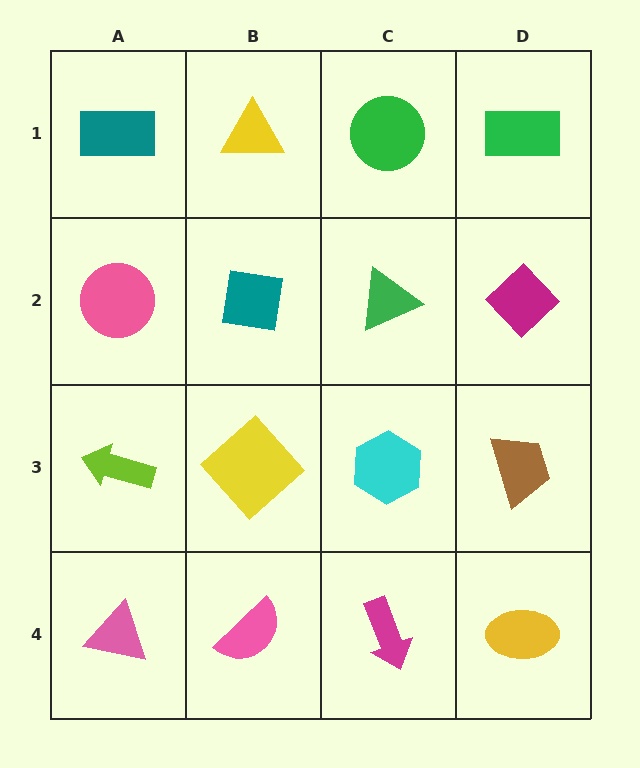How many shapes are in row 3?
4 shapes.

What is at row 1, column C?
A green circle.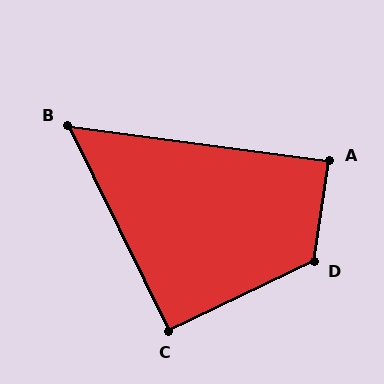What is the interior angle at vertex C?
Approximately 91 degrees (approximately right).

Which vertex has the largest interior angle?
D, at approximately 124 degrees.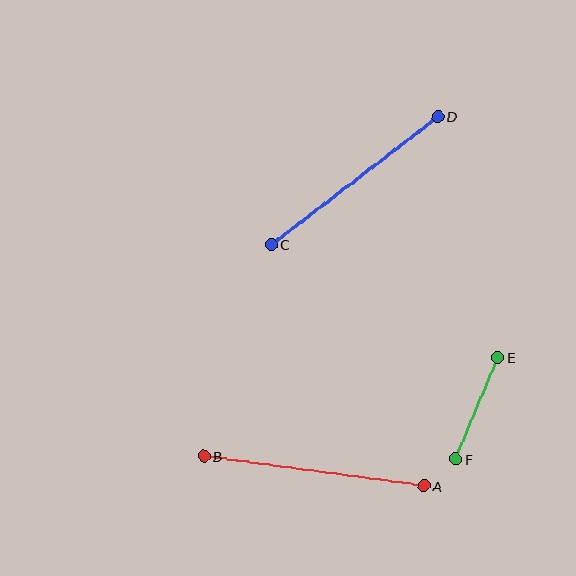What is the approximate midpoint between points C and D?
The midpoint is at approximately (355, 181) pixels.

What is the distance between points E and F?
The distance is approximately 110 pixels.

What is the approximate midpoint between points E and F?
The midpoint is at approximately (477, 408) pixels.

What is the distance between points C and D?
The distance is approximately 210 pixels.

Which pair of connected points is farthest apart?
Points A and B are farthest apart.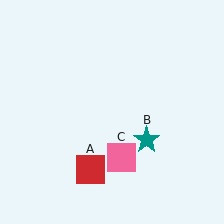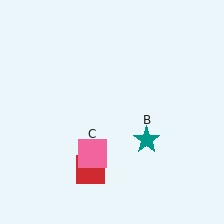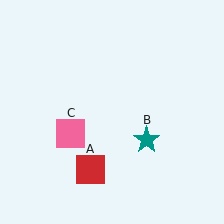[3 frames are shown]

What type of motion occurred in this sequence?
The pink square (object C) rotated clockwise around the center of the scene.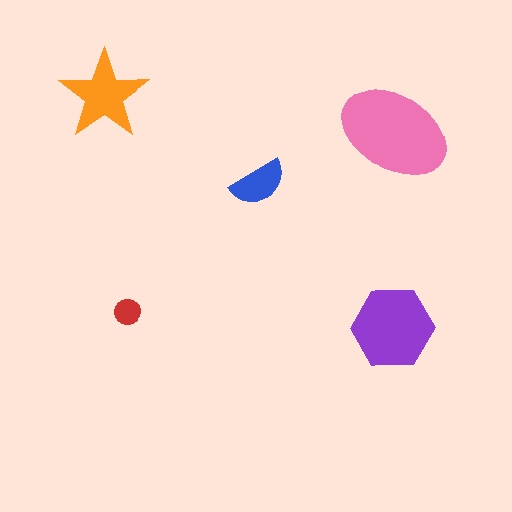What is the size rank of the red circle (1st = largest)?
5th.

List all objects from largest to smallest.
The pink ellipse, the purple hexagon, the orange star, the blue semicircle, the red circle.